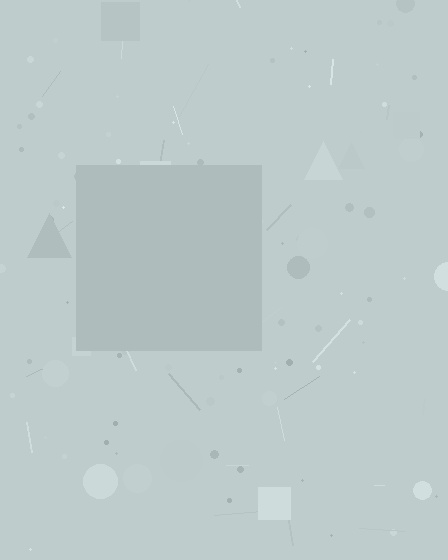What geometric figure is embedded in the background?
A square is embedded in the background.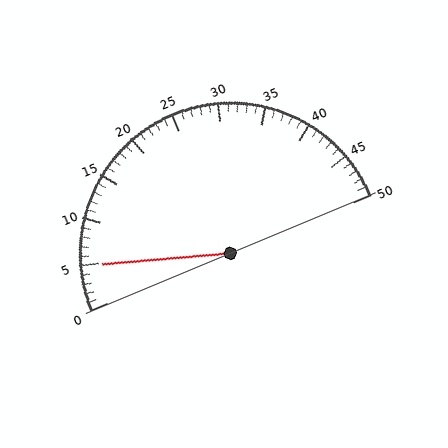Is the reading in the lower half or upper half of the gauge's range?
The reading is in the lower half of the range (0 to 50).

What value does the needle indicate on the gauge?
The needle indicates approximately 5.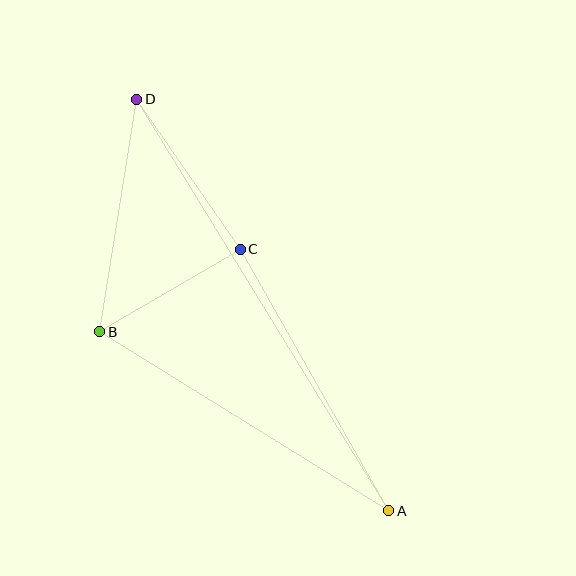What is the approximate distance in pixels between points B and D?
The distance between B and D is approximately 235 pixels.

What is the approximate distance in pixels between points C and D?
The distance between C and D is approximately 182 pixels.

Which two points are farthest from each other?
Points A and D are farthest from each other.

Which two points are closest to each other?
Points B and C are closest to each other.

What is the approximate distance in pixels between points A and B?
The distance between A and B is approximately 340 pixels.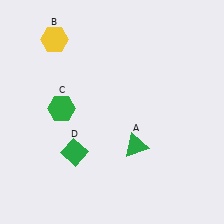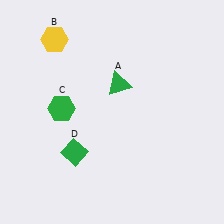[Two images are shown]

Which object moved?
The green triangle (A) moved up.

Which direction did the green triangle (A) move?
The green triangle (A) moved up.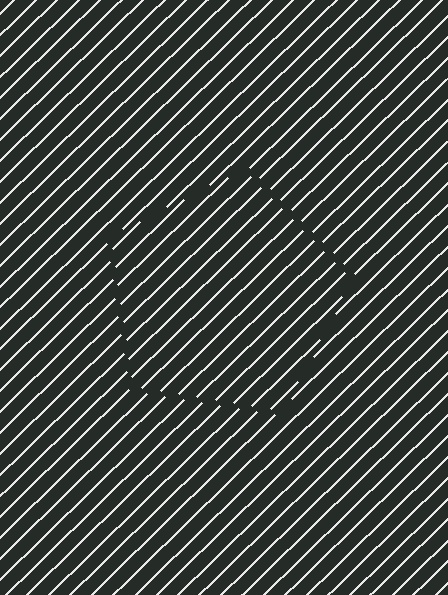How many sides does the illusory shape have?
5 sides — the line-ends trace a pentagon.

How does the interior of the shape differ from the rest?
The interior of the shape contains the same grating, shifted by half a period — the contour is defined by the phase discontinuity where line-ends from the inner and outer gratings abut.